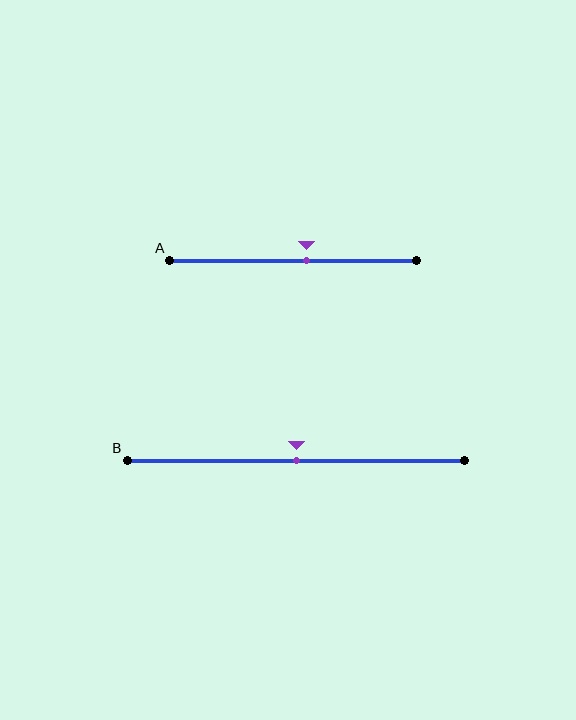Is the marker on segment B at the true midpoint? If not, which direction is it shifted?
Yes, the marker on segment B is at the true midpoint.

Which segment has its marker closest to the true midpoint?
Segment B has its marker closest to the true midpoint.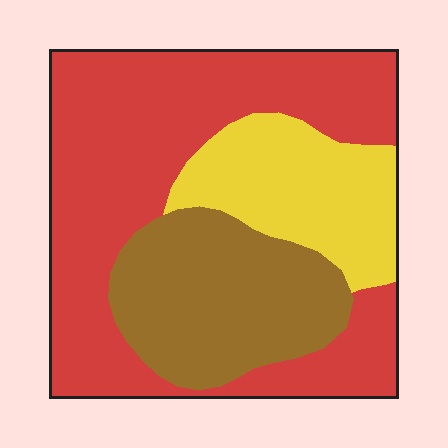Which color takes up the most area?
Red, at roughly 55%.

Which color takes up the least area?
Yellow, at roughly 20%.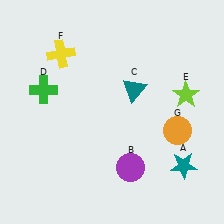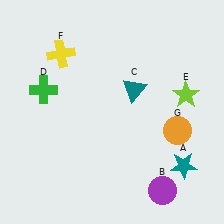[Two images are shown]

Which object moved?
The purple circle (B) moved right.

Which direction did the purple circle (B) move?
The purple circle (B) moved right.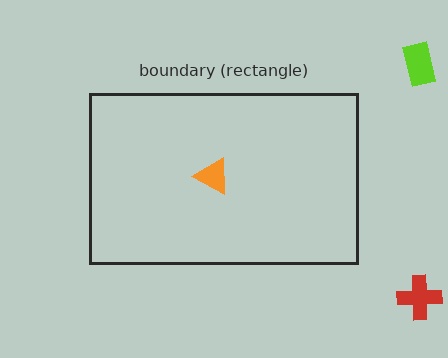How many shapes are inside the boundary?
1 inside, 2 outside.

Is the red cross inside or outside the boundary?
Outside.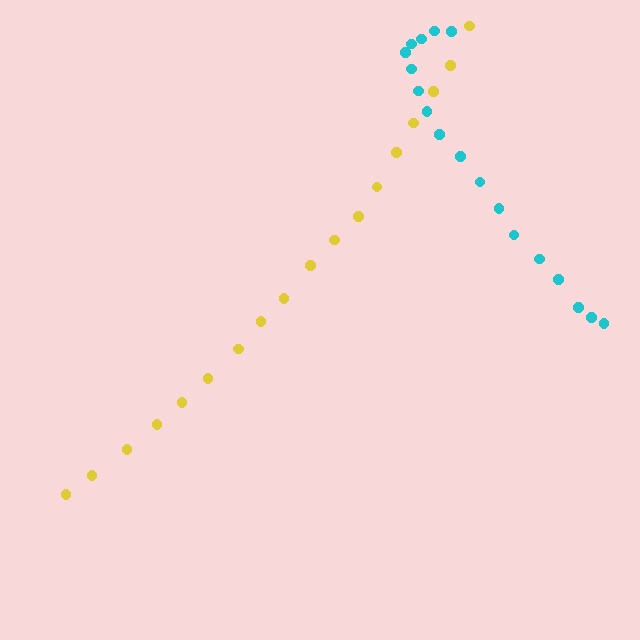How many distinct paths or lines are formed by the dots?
There are 2 distinct paths.